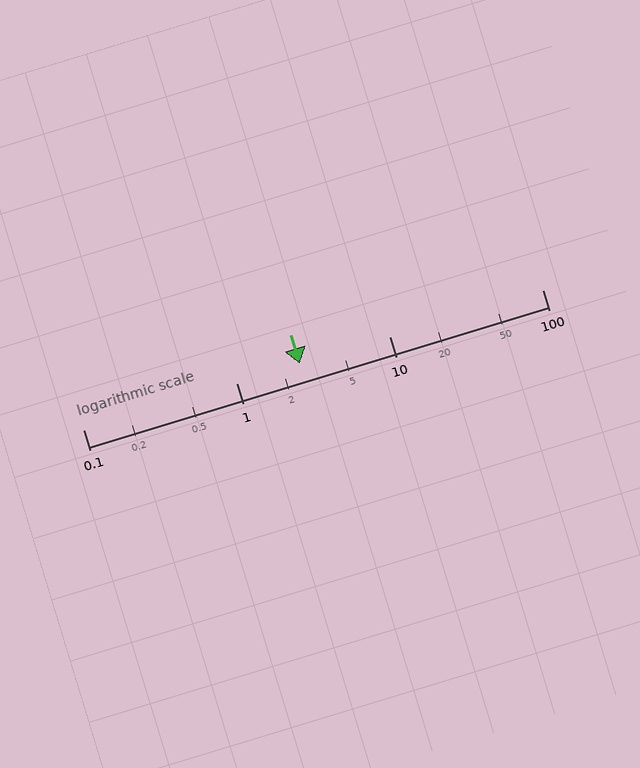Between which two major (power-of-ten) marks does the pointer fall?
The pointer is between 1 and 10.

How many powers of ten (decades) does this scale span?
The scale spans 3 decades, from 0.1 to 100.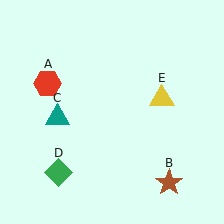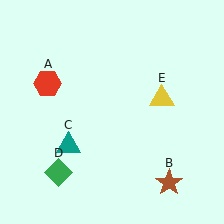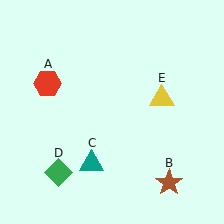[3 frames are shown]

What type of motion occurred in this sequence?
The teal triangle (object C) rotated counterclockwise around the center of the scene.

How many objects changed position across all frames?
1 object changed position: teal triangle (object C).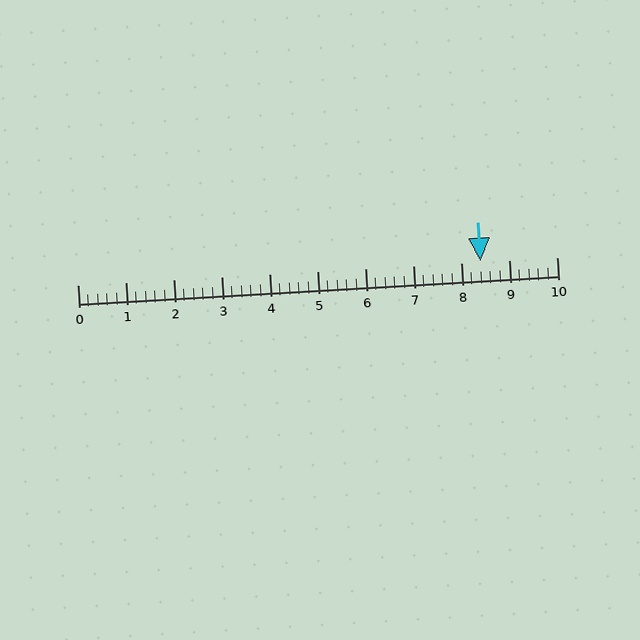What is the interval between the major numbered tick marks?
The major tick marks are spaced 1 units apart.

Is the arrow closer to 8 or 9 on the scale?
The arrow is closer to 8.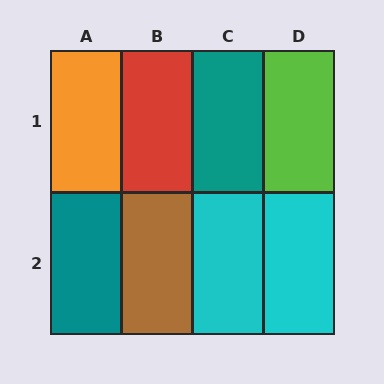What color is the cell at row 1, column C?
Teal.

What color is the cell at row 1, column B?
Red.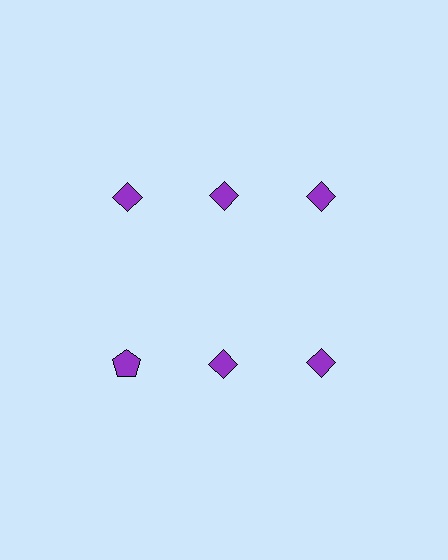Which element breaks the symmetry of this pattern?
The purple pentagon in the second row, leftmost column breaks the symmetry. All other shapes are purple diamonds.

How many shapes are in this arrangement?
There are 6 shapes arranged in a grid pattern.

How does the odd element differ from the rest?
It has a different shape: pentagon instead of diamond.